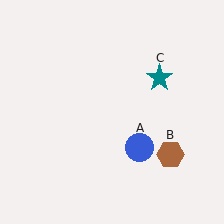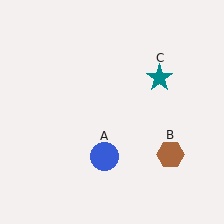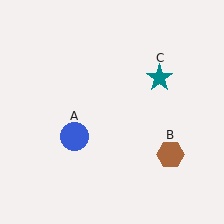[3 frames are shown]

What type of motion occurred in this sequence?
The blue circle (object A) rotated clockwise around the center of the scene.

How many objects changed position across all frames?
1 object changed position: blue circle (object A).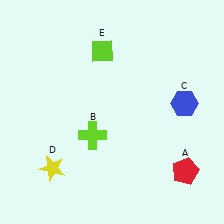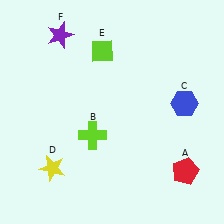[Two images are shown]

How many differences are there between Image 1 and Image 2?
There is 1 difference between the two images.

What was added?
A purple star (F) was added in Image 2.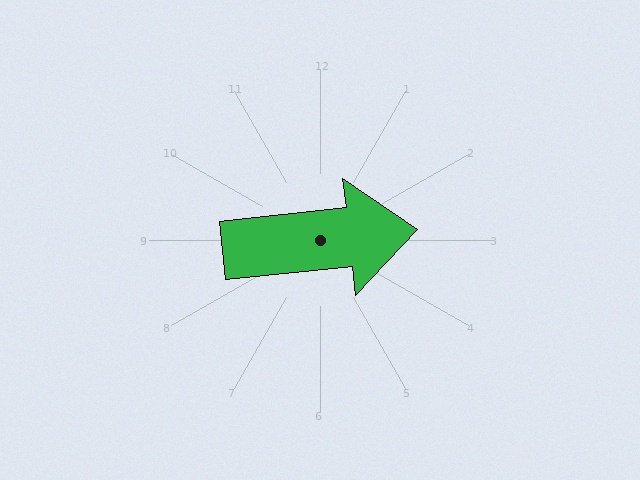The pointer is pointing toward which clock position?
Roughly 3 o'clock.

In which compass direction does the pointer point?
East.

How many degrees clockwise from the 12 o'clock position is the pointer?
Approximately 84 degrees.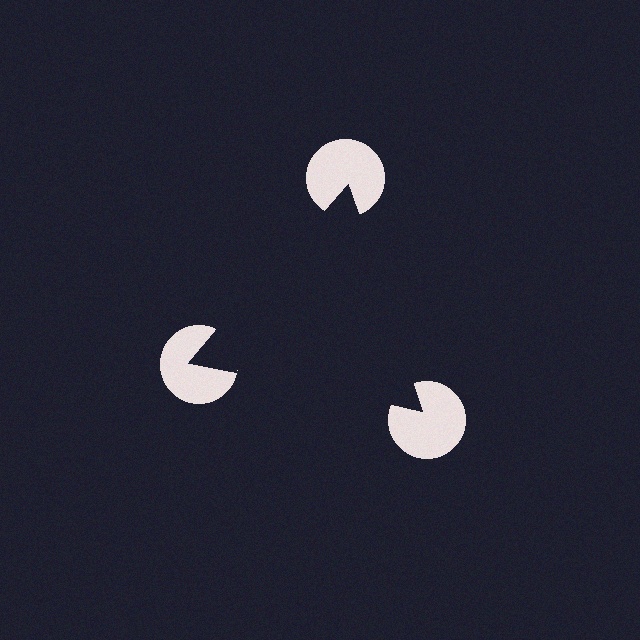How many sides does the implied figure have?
3 sides.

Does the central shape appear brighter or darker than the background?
It typically appears slightly darker than the background, even though no actual brightness change is drawn.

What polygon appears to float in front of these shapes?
An illusory triangle — its edges are inferred from the aligned wedge cuts in the pac-man discs, not physically drawn.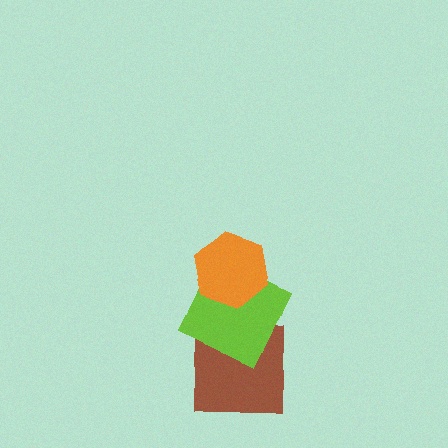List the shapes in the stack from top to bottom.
From top to bottom: the orange hexagon, the lime square, the brown square.